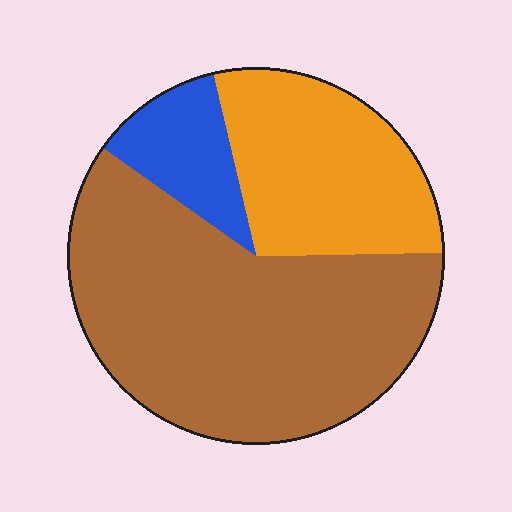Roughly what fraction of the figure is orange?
Orange covers roughly 30% of the figure.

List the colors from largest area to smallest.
From largest to smallest: brown, orange, blue.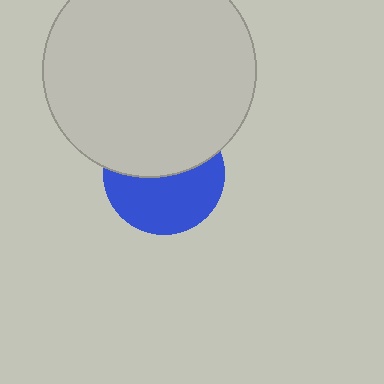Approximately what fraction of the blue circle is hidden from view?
Roughly 47% of the blue circle is hidden behind the light gray circle.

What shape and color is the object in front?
The object in front is a light gray circle.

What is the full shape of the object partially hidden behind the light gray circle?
The partially hidden object is a blue circle.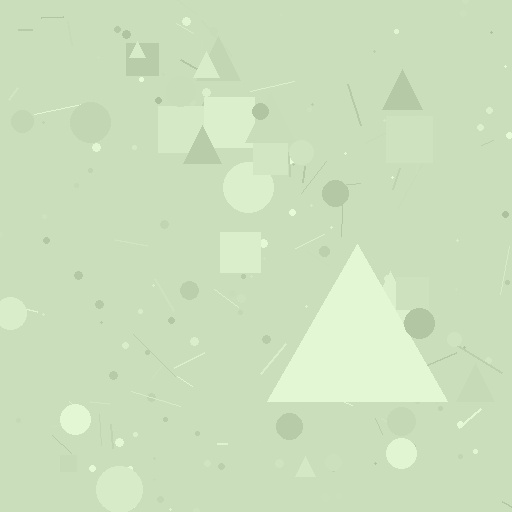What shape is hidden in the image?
A triangle is hidden in the image.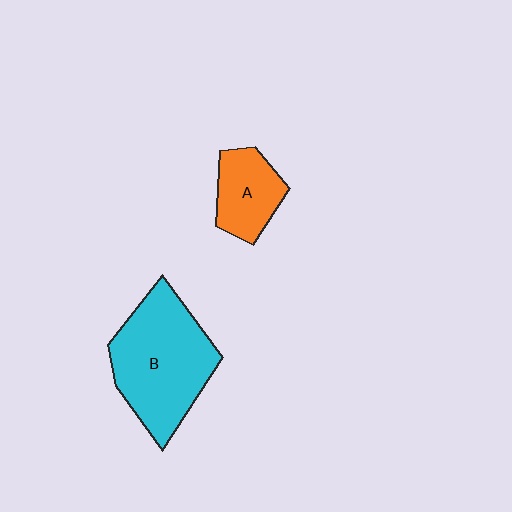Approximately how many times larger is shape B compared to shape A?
Approximately 2.2 times.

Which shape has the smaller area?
Shape A (orange).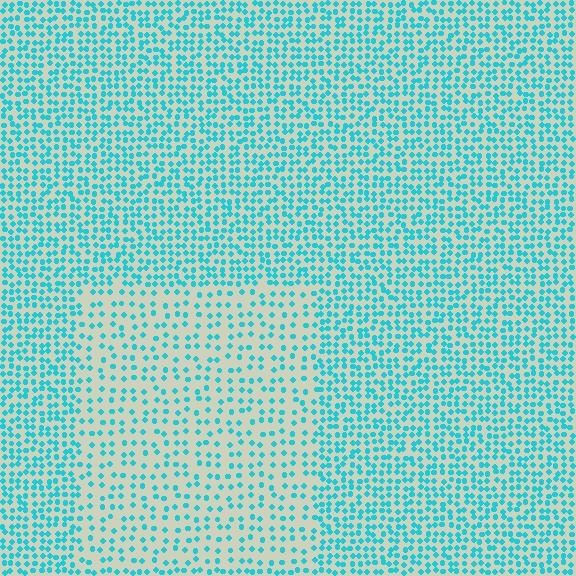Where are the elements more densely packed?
The elements are more densely packed outside the rectangle boundary.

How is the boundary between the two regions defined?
The boundary is defined by a change in element density (approximately 2.0x ratio). All elements are the same color, size, and shape.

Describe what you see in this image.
The image contains small cyan elements arranged at two different densities. A rectangle-shaped region is visible where the elements are less densely packed than the surrounding area.